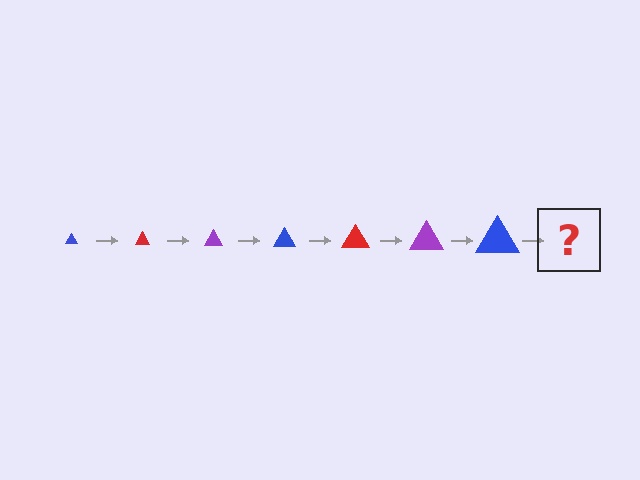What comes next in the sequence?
The next element should be a red triangle, larger than the previous one.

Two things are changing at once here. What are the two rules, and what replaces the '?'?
The two rules are that the triangle grows larger each step and the color cycles through blue, red, and purple. The '?' should be a red triangle, larger than the previous one.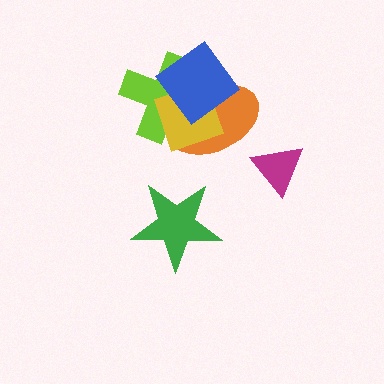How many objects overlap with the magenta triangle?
0 objects overlap with the magenta triangle.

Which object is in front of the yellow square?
The blue diamond is in front of the yellow square.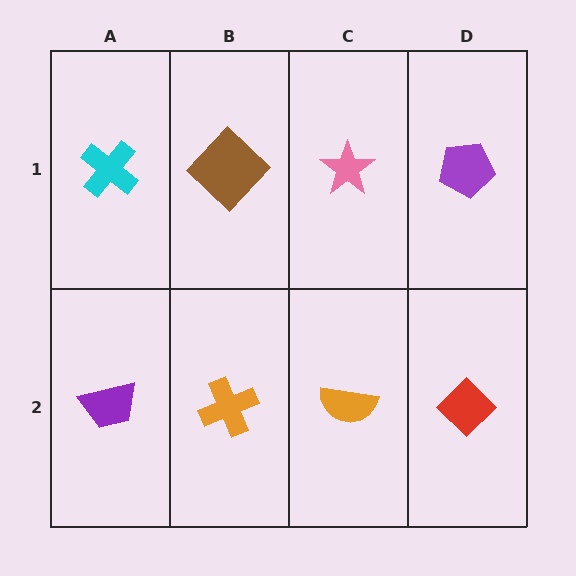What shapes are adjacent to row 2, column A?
A cyan cross (row 1, column A), an orange cross (row 2, column B).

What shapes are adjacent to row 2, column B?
A brown diamond (row 1, column B), a purple trapezoid (row 2, column A), an orange semicircle (row 2, column C).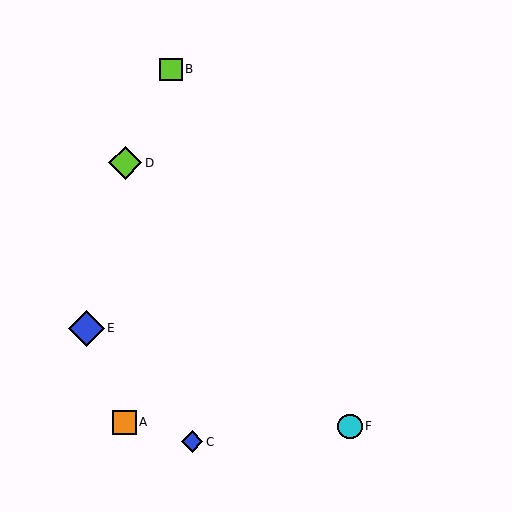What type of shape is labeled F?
Shape F is a cyan circle.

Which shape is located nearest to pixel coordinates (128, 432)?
The orange square (labeled A) at (124, 422) is nearest to that location.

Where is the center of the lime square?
The center of the lime square is at (171, 69).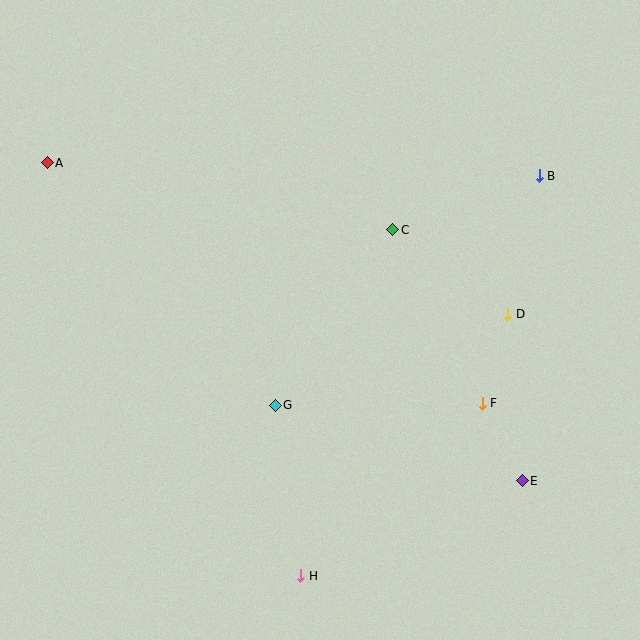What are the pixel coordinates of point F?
Point F is at (482, 403).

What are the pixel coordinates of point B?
Point B is at (539, 176).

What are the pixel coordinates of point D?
Point D is at (508, 314).